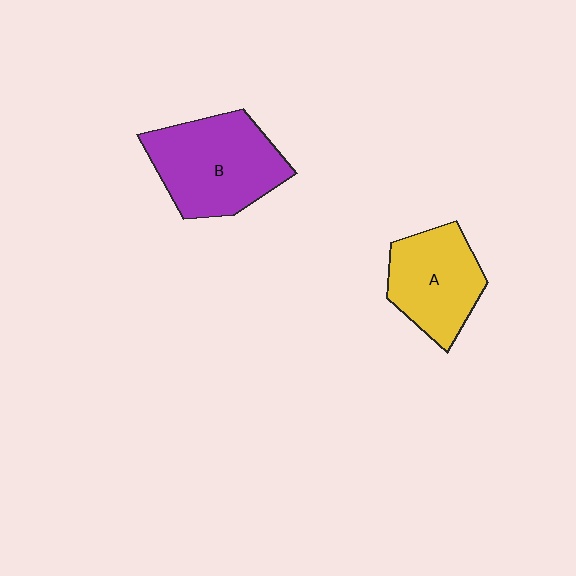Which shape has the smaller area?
Shape A (yellow).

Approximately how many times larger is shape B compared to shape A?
Approximately 1.3 times.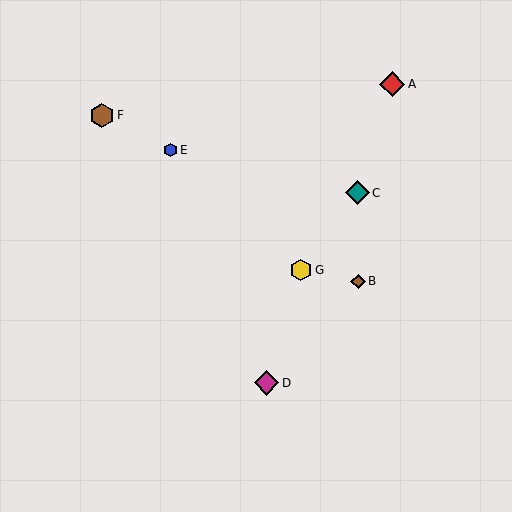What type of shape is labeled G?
Shape G is a yellow hexagon.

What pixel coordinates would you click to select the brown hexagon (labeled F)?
Click at (102, 115) to select the brown hexagon F.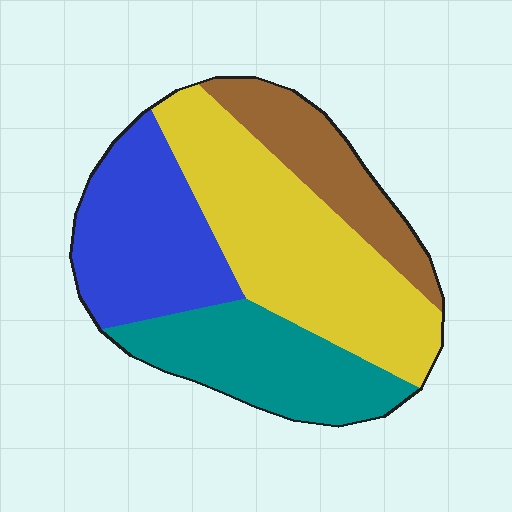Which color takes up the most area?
Yellow, at roughly 35%.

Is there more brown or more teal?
Teal.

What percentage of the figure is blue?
Blue takes up about one quarter (1/4) of the figure.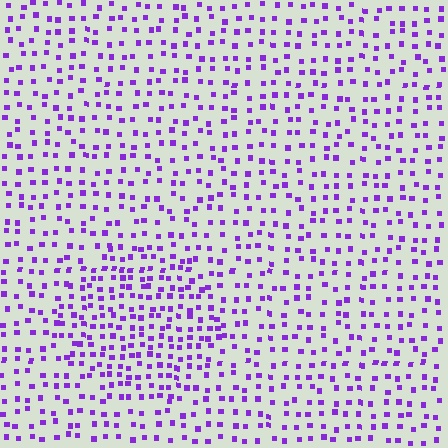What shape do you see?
I see a circle.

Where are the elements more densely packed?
The elements are more densely packed inside the circle boundary.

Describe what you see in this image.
The image contains small purple elements arranged at two different densities. A circle-shaped region is visible where the elements are more densely packed than the surrounding area.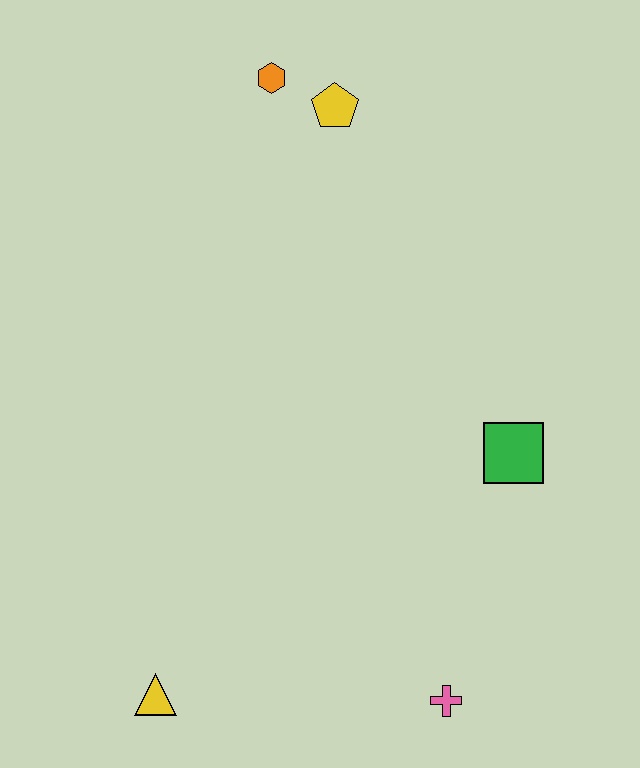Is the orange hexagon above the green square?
Yes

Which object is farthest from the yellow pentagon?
The yellow triangle is farthest from the yellow pentagon.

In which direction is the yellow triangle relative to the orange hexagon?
The yellow triangle is below the orange hexagon.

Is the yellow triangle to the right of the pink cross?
No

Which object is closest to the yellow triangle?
The pink cross is closest to the yellow triangle.